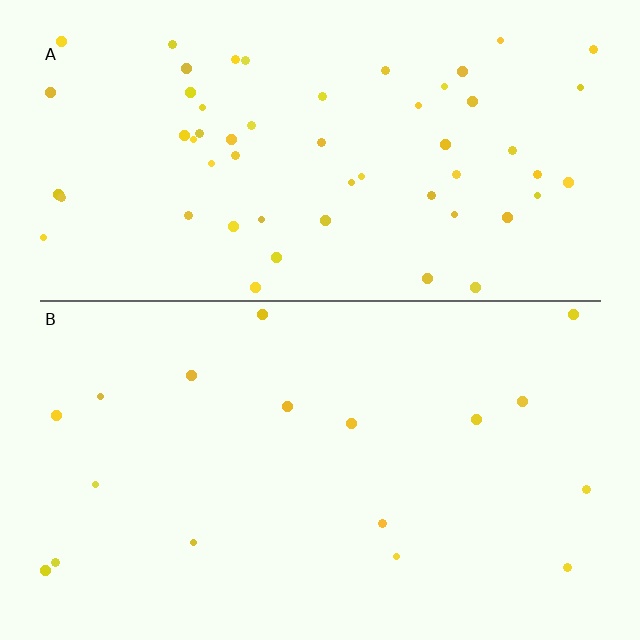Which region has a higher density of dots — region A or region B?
A (the top).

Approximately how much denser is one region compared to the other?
Approximately 3.2× — region A over region B.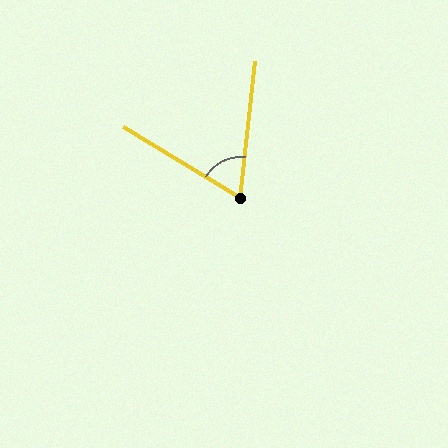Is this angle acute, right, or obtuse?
It is acute.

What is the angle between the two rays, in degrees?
Approximately 65 degrees.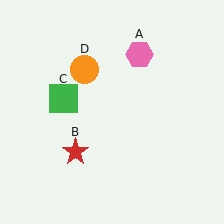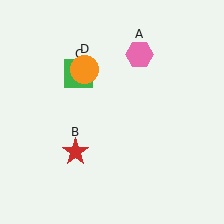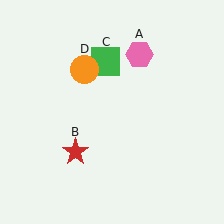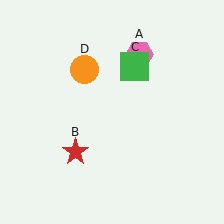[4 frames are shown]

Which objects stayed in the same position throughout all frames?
Pink hexagon (object A) and red star (object B) and orange circle (object D) remained stationary.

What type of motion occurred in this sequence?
The green square (object C) rotated clockwise around the center of the scene.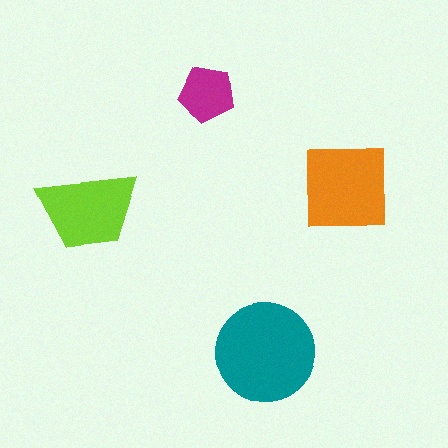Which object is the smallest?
The magenta pentagon.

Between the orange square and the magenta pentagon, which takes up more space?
The orange square.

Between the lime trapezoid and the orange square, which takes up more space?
The orange square.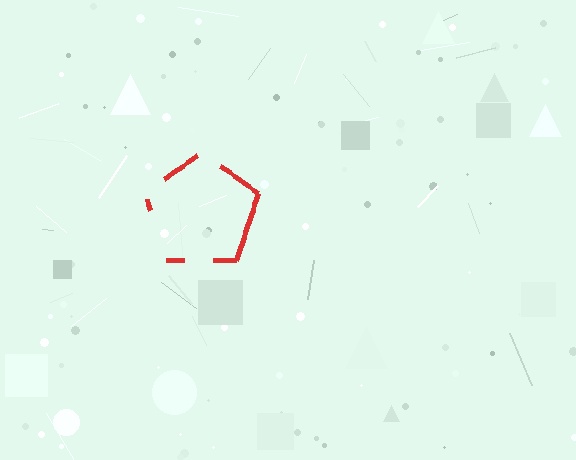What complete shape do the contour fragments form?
The contour fragments form a pentagon.